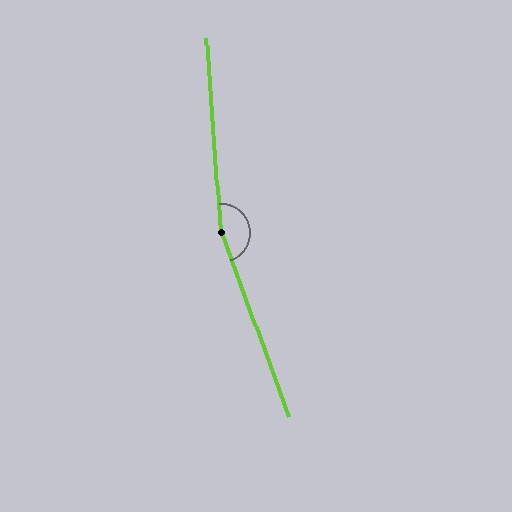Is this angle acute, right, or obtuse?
It is obtuse.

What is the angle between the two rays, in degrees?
Approximately 164 degrees.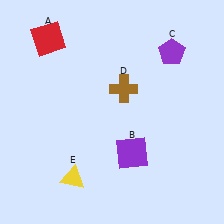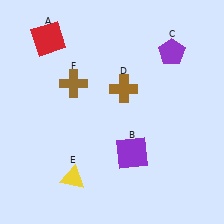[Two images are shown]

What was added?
A brown cross (F) was added in Image 2.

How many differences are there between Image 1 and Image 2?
There is 1 difference between the two images.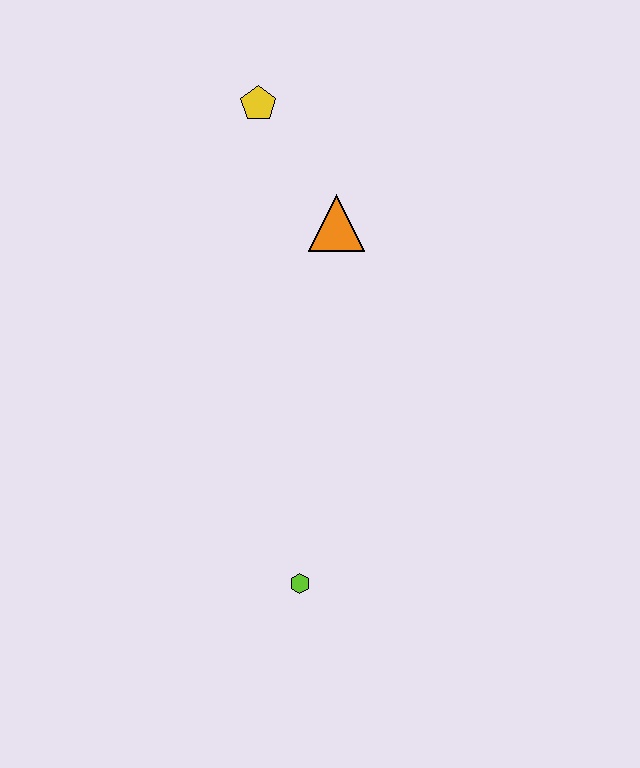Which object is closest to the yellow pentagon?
The orange triangle is closest to the yellow pentagon.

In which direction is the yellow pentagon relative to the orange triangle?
The yellow pentagon is above the orange triangle.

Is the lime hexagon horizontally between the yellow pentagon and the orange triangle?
Yes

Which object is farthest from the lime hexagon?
The yellow pentagon is farthest from the lime hexagon.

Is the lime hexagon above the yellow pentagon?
No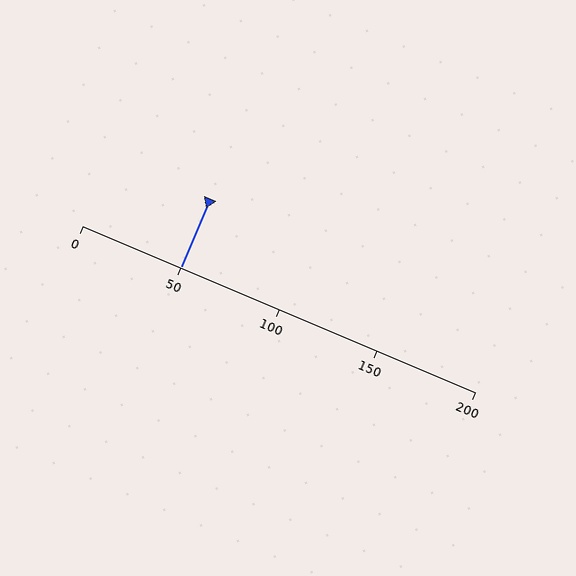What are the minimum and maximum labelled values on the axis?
The axis runs from 0 to 200.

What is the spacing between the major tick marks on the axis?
The major ticks are spaced 50 apart.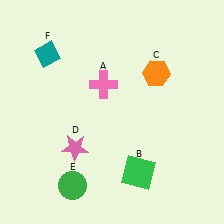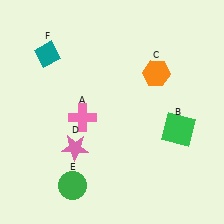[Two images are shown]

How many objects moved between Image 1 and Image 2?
2 objects moved between the two images.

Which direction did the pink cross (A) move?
The pink cross (A) moved down.